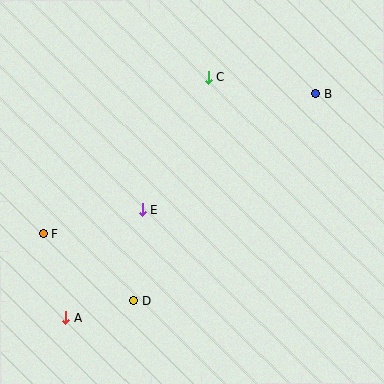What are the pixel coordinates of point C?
Point C is at (208, 77).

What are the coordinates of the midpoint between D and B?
The midpoint between D and B is at (225, 198).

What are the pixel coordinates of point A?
Point A is at (66, 318).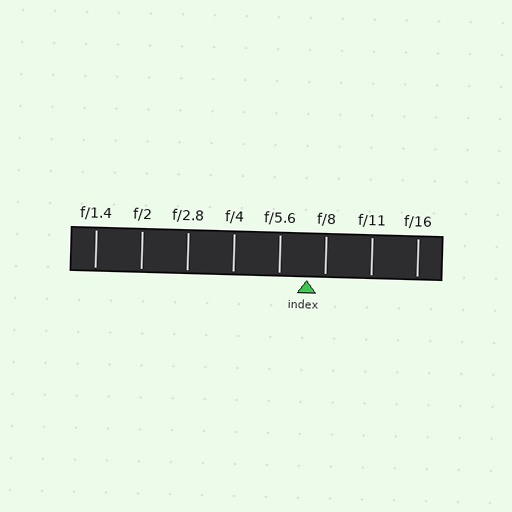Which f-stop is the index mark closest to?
The index mark is closest to f/8.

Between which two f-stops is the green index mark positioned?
The index mark is between f/5.6 and f/8.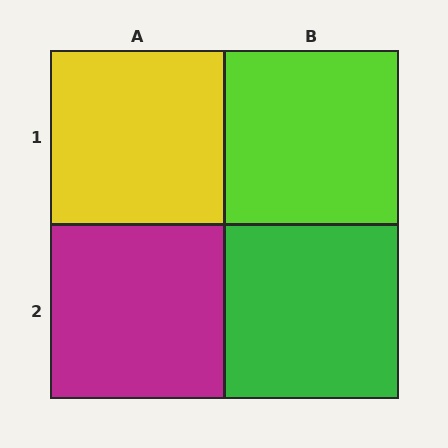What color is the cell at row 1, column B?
Lime.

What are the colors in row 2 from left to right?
Magenta, green.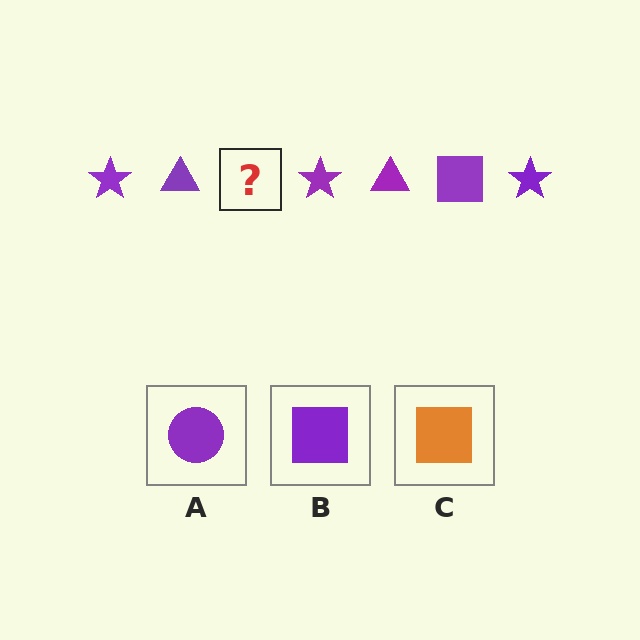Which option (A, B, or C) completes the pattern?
B.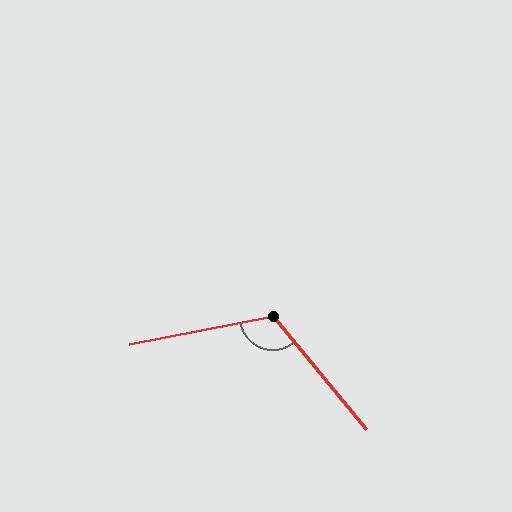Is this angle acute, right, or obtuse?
It is obtuse.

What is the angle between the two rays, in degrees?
Approximately 119 degrees.